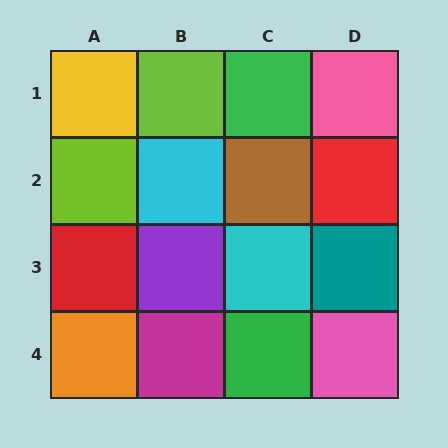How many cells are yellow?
1 cell is yellow.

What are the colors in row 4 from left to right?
Orange, magenta, green, pink.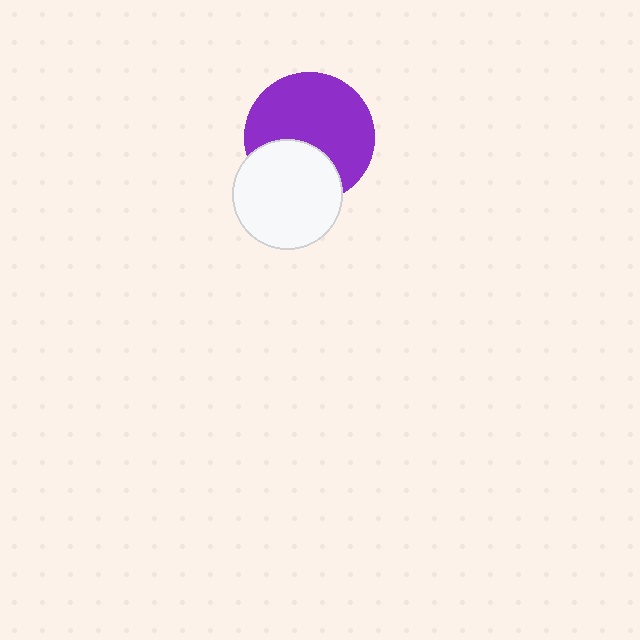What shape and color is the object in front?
The object in front is a white circle.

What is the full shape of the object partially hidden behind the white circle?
The partially hidden object is a purple circle.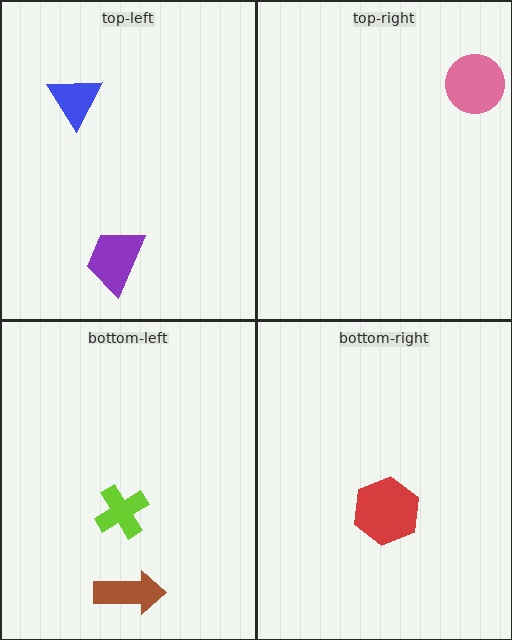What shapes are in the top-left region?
The purple trapezoid, the blue triangle.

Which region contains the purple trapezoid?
The top-left region.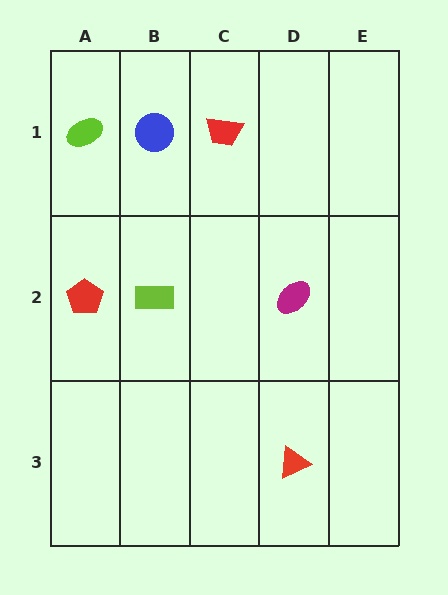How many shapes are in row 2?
3 shapes.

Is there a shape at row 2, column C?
No, that cell is empty.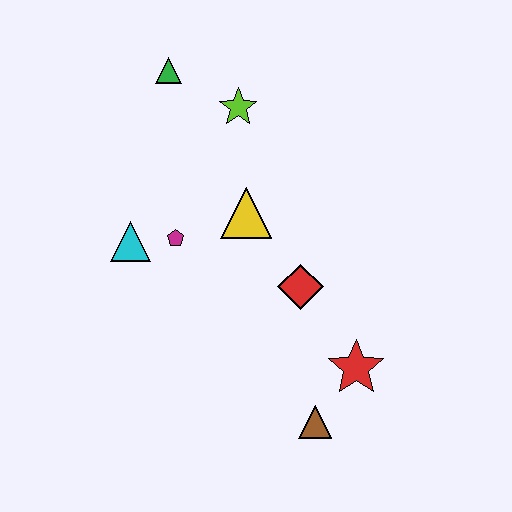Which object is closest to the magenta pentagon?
The cyan triangle is closest to the magenta pentagon.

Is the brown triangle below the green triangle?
Yes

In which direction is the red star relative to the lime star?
The red star is below the lime star.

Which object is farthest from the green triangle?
The brown triangle is farthest from the green triangle.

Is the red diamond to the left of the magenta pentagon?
No